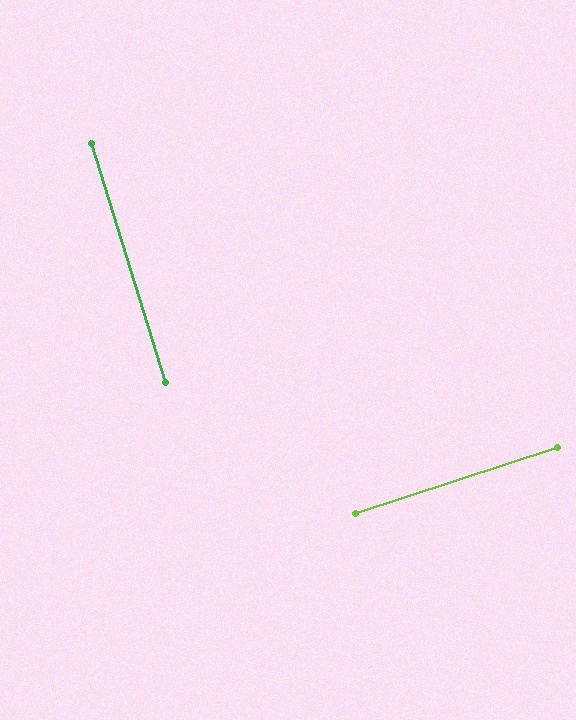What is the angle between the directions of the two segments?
Approximately 89 degrees.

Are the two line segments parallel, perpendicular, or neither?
Perpendicular — they meet at approximately 89°.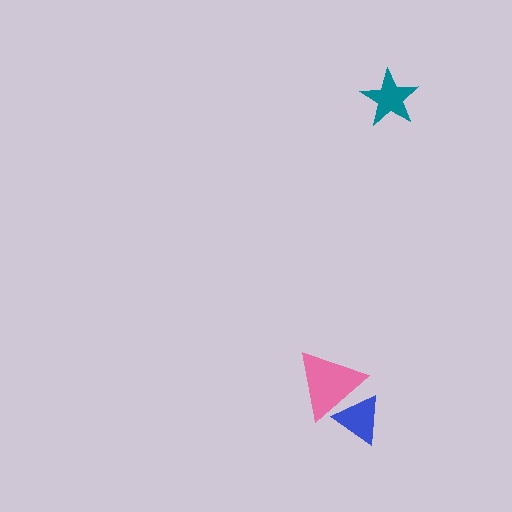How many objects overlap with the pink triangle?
1 object overlaps with the pink triangle.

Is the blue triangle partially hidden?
Yes, it is partially covered by another shape.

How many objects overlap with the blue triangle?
1 object overlaps with the blue triangle.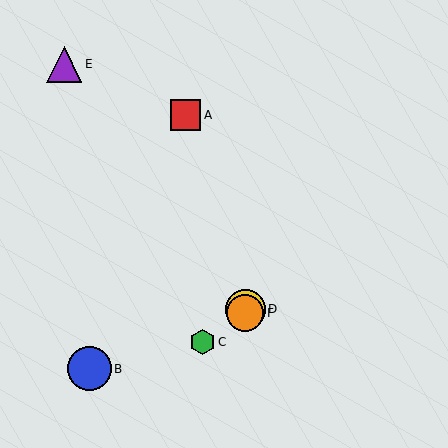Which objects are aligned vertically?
Objects D, F are aligned vertically.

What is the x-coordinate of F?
Object F is at x≈245.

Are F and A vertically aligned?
No, F is at x≈245 and A is at x≈185.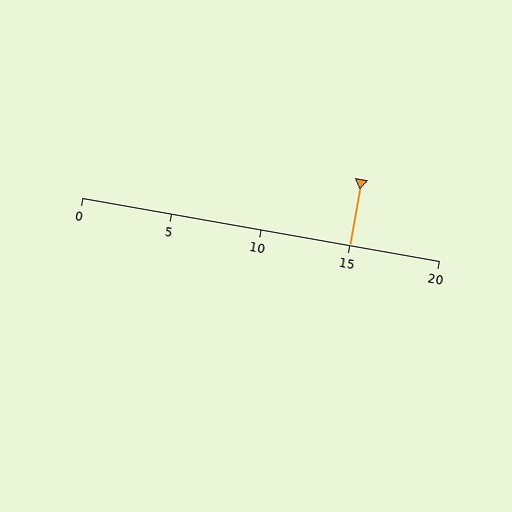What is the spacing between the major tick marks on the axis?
The major ticks are spaced 5 apart.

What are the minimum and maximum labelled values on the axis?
The axis runs from 0 to 20.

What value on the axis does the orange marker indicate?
The marker indicates approximately 15.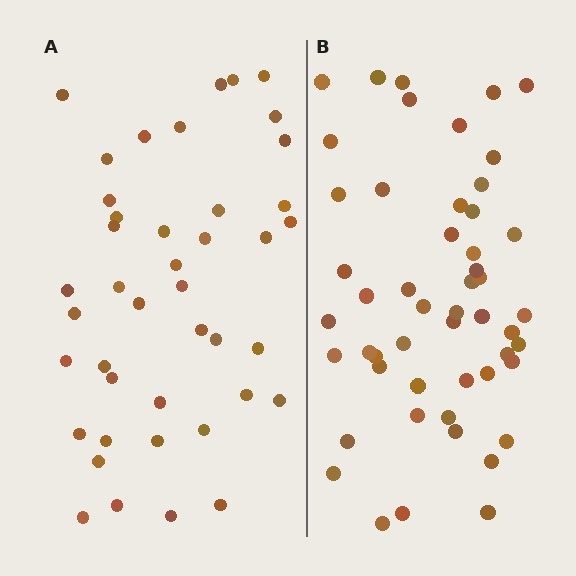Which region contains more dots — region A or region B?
Region B (the right region) has more dots.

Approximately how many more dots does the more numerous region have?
Region B has roughly 8 or so more dots than region A.